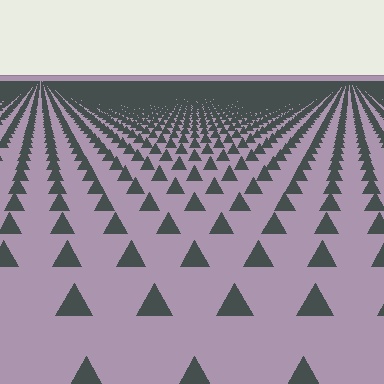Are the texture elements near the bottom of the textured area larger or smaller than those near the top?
Larger. Near the bottom, elements are closer to the viewer and appear at a bigger on-screen size.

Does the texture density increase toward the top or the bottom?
Density increases toward the top.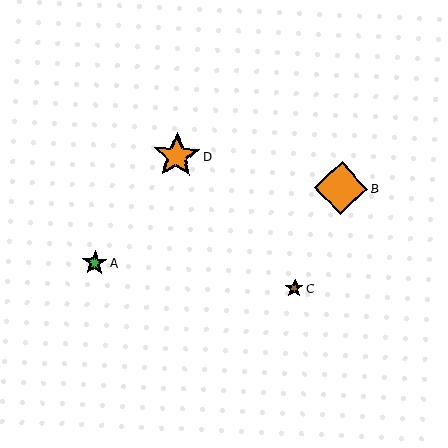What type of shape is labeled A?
Shape A is a green star.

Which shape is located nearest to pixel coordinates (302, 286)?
The brown star (labeled C) at (295, 288) is nearest to that location.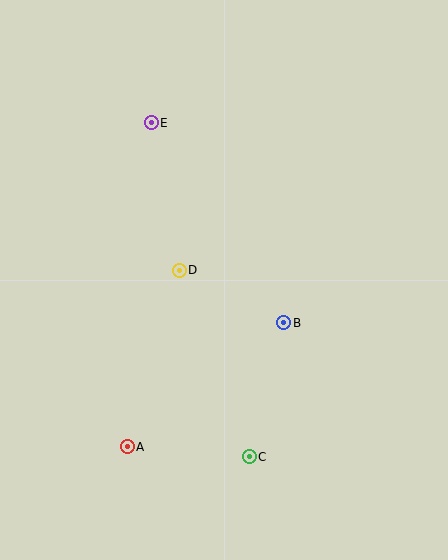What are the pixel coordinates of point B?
Point B is at (284, 323).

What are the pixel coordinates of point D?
Point D is at (179, 270).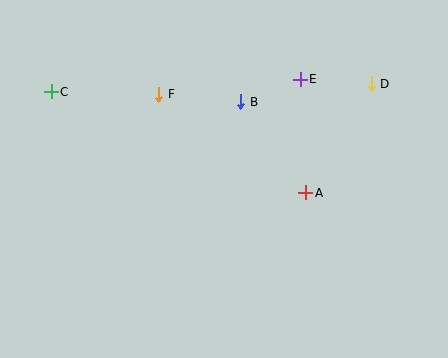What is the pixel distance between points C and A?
The distance between C and A is 274 pixels.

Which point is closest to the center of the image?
Point B at (241, 102) is closest to the center.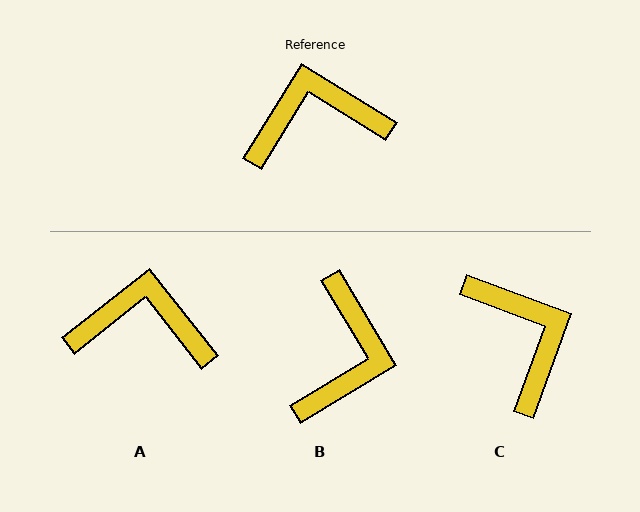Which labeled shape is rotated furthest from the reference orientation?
B, about 117 degrees away.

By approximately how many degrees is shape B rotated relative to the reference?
Approximately 117 degrees clockwise.